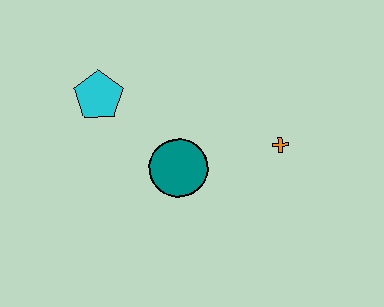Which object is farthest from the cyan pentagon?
The orange cross is farthest from the cyan pentagon.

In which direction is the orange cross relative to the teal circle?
The orange cross is to the right of the teal circle.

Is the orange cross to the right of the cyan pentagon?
Yes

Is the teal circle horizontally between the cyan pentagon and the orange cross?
Yes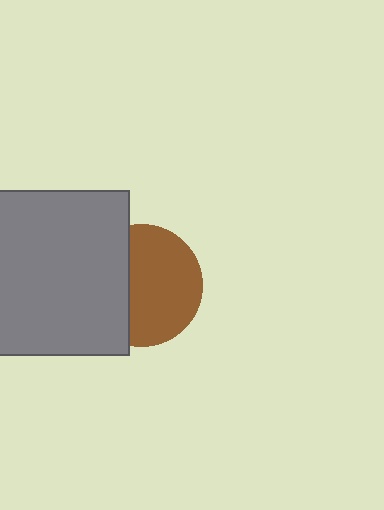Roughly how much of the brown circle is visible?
About half of it is visible (roughly 62%).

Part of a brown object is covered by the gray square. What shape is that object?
It is a circle.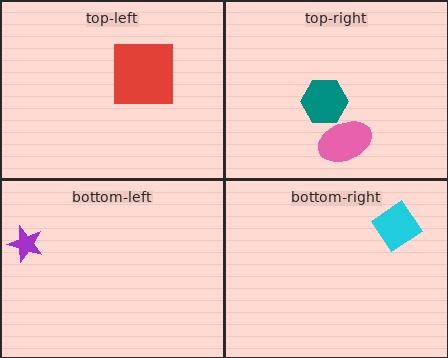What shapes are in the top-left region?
The red square.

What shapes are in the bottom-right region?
The cyan diamond.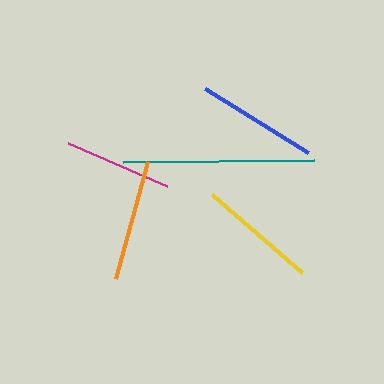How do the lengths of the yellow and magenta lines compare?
The yellow and magenta lines are approximately the same length.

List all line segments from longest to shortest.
From longest to shortest: teal, orange, blue, yellow, magenta.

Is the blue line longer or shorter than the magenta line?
The blue line is longer than the magenta line.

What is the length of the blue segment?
The blue segment is approximately 121 pixels long.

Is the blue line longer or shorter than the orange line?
The orange line is longer than the blue line.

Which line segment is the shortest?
The magenta line is the shortest at approximately 108 pixels.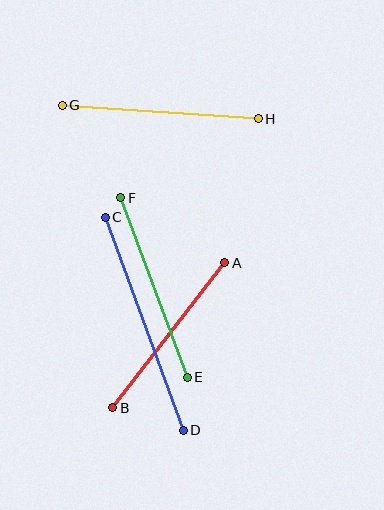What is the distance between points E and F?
The distance is approximately 192 pixels.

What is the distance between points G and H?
The distance is approximately 196 pixels.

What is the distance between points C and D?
The distance is approximately 227 pixels.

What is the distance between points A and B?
The distance is approximately 184 pixels.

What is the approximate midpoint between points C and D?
The midpoint is at approximately (144, 324) pixels.